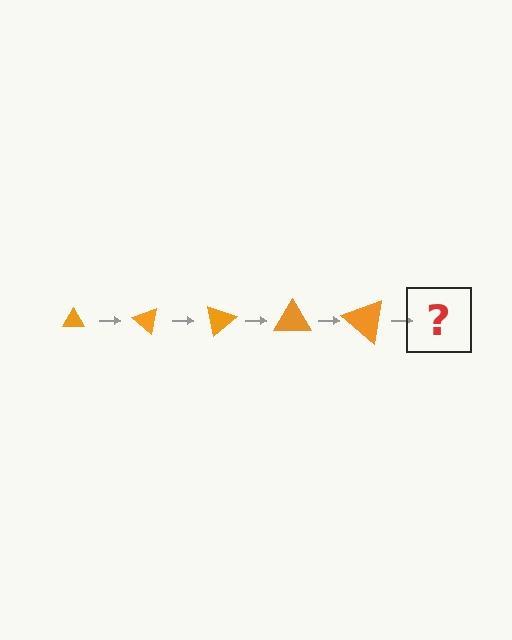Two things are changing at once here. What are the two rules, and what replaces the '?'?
The two rules are that the triangle grows larger each step and it rotates 40 degrees each step. The '?' should be a triangle, larger than the previous one and rotated 200 degrees from the start.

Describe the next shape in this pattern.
It should be a triangle, larger than the previous one and rotated 200 degrees from the start.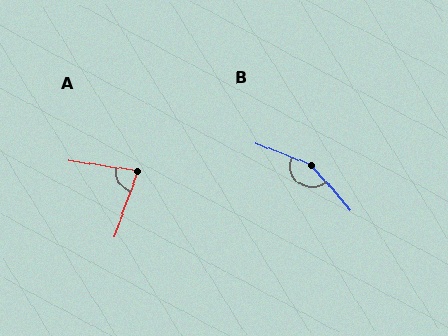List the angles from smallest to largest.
A (79°), B (152°).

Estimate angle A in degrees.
Approximately 79 degrees.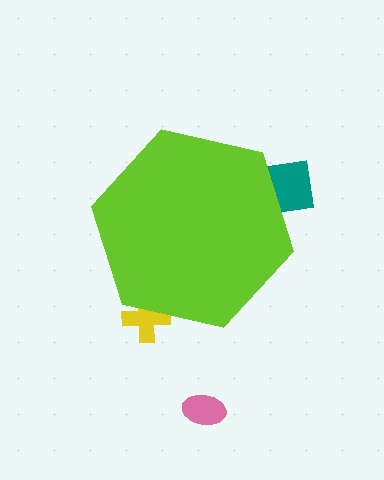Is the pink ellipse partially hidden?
No, the pink ellipse is fully visible.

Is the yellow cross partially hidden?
Yes, the yellow cross is partially hidden behind the lime hexagon.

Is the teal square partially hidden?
Yes, the teal square is partially hidden behind the lime hexagon.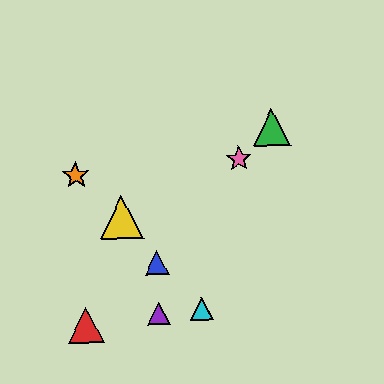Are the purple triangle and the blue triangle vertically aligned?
Yes, both are at x≈159.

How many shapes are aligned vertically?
2 shapes (the blue triangle, the purple triangle) are aligned vertically.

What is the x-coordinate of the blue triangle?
The blue triangle is at x≈157.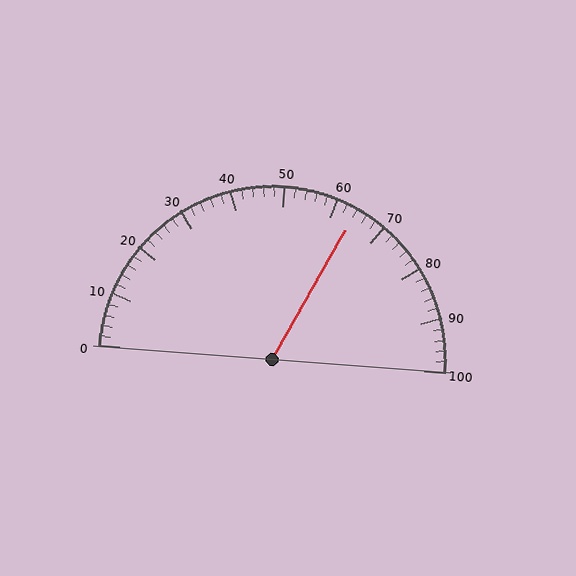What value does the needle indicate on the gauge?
The needle indicates approximately 64.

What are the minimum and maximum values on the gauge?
The gauge ranges from 0 to 100.